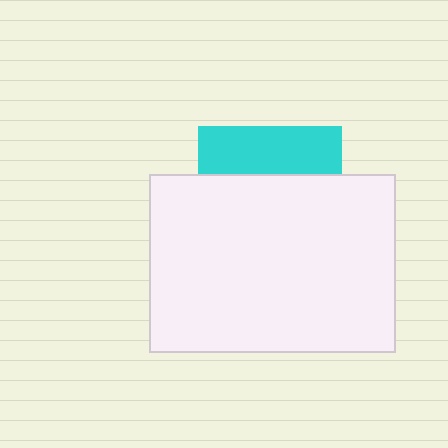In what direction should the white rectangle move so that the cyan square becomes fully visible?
The white rectangle should move down. That is the shortest direction to clear the overlap and leave the cyan square fully visible.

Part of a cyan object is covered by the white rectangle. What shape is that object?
It is a square.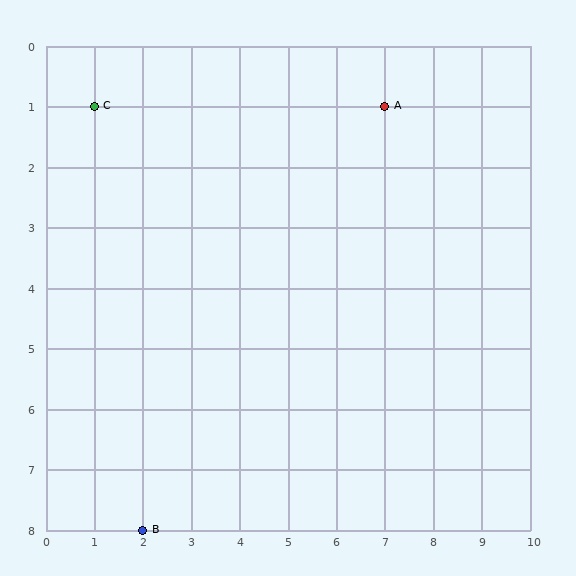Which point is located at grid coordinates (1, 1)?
Point C is at (1, 1).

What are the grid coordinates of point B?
Point B is at grid coordinates (2, 8).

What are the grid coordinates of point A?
Point A is at grid coordinates (7, 1).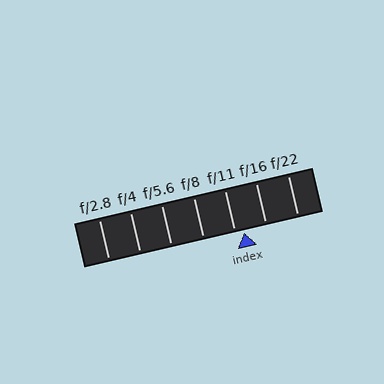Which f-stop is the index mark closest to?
The index mark is closest to f/11.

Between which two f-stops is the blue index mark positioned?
The index mark is between f/11 and f/16.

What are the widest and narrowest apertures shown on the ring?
The widest aperture shown is f/2.8 and the narrowest is f/22.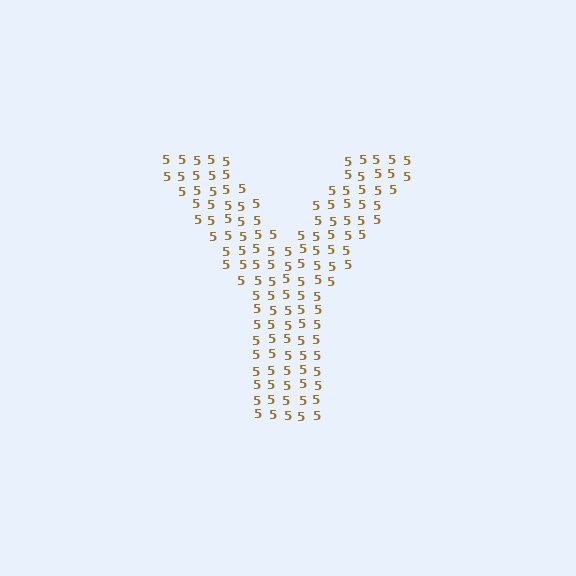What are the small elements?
The small elements are digit 5's.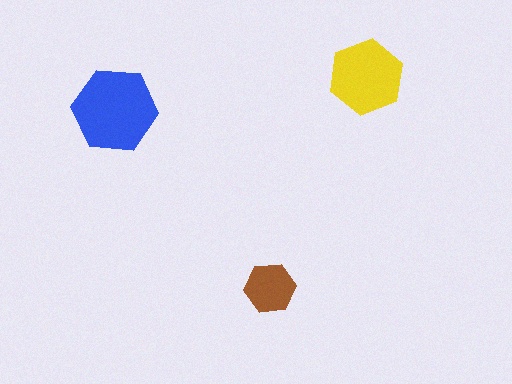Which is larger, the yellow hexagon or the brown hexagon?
The yellow one.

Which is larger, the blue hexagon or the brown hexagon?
The blue one.